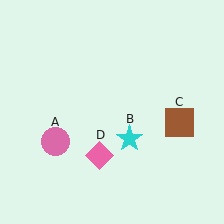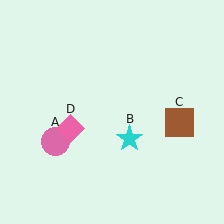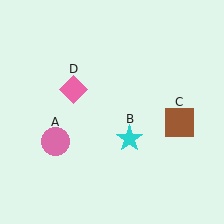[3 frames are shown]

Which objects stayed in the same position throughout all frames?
Pink circle (object A) and cyan star (object B) and brown square (object C) remained stationary.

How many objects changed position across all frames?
1 object changed position: pink diamond (object D).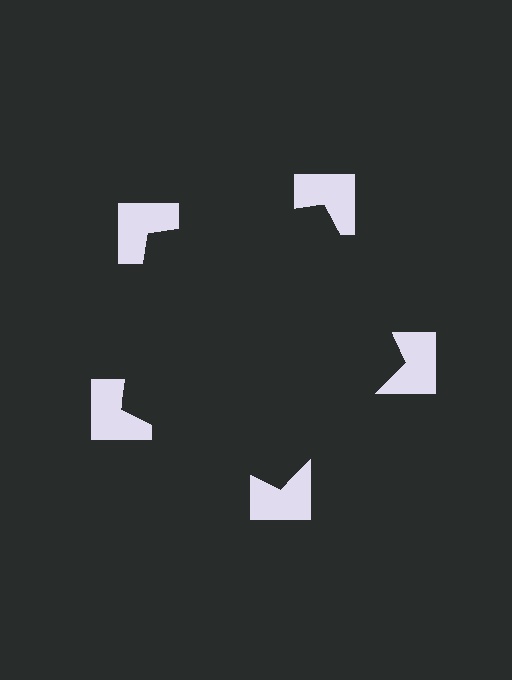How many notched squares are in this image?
There are 5 — one at each vertex of the illusory pentagon.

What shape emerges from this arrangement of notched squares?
An illusory pentagon — its edges are inferred from the aligned wedge cuts in the notched squares, not physically drawn.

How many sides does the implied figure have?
5 sides.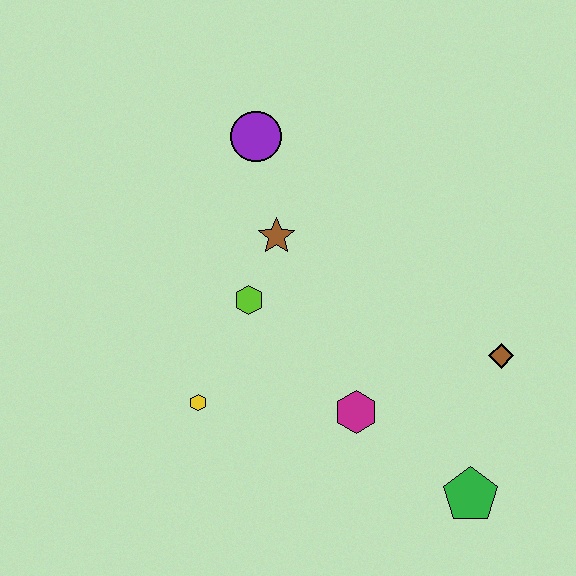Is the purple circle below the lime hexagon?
No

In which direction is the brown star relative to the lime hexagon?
The brown star is above the lime hexagon.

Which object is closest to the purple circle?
The brown star is closest to the purple circle.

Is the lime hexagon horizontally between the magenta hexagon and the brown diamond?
No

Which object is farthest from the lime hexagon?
The green pentagon is farthest from the lime hexagon.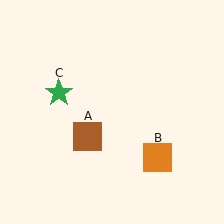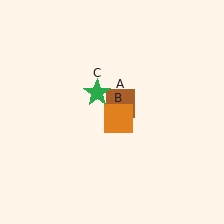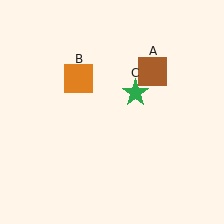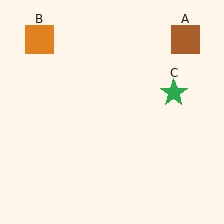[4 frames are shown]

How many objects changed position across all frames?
3 objects changed position: brown square (object A), orange square (object B), green star (object C).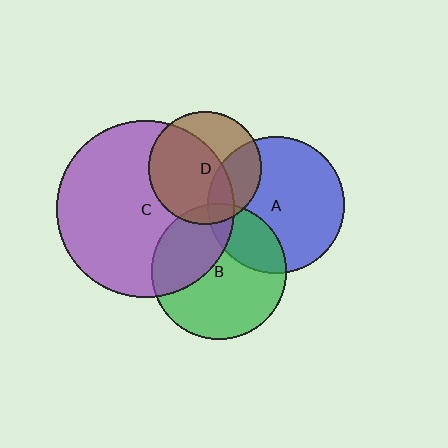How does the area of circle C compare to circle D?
Approximately 2.5 times.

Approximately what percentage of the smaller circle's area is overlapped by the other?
Approximately 35%.